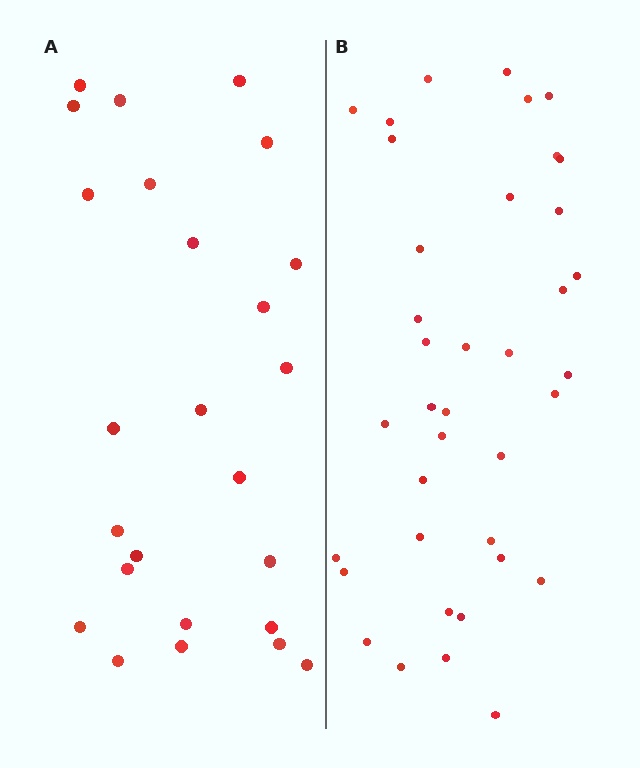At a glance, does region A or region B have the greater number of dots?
Region B (the right region) has more dots.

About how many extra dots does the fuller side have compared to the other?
Region B has approximately 15 more dots than region A.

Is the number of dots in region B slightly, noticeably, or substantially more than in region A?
Region B has substantially more. The ratio is roughly 1.5 to 1.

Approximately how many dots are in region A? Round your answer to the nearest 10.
About 20 dots. (The exact count is 25, which rounds to 20.)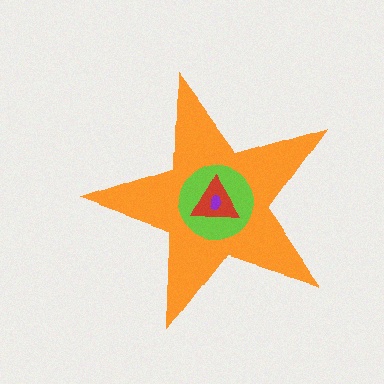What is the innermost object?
The purple ellipse.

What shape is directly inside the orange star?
The lime circle.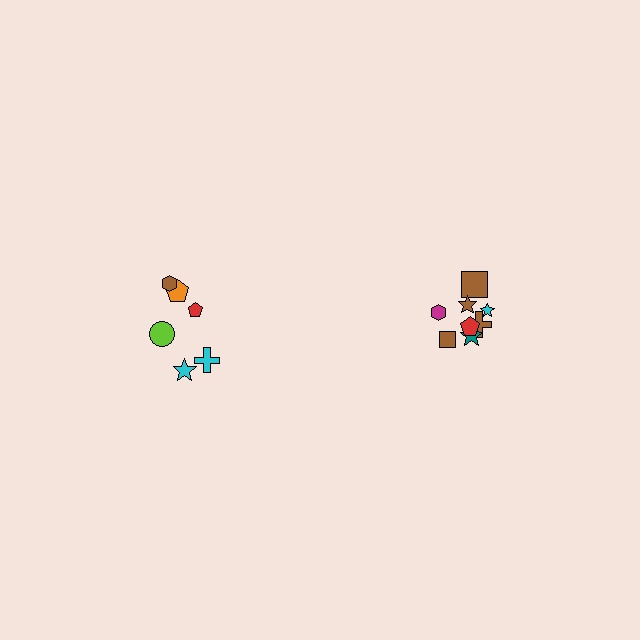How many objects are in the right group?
There are 8 objects.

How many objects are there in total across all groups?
There are 14 objects.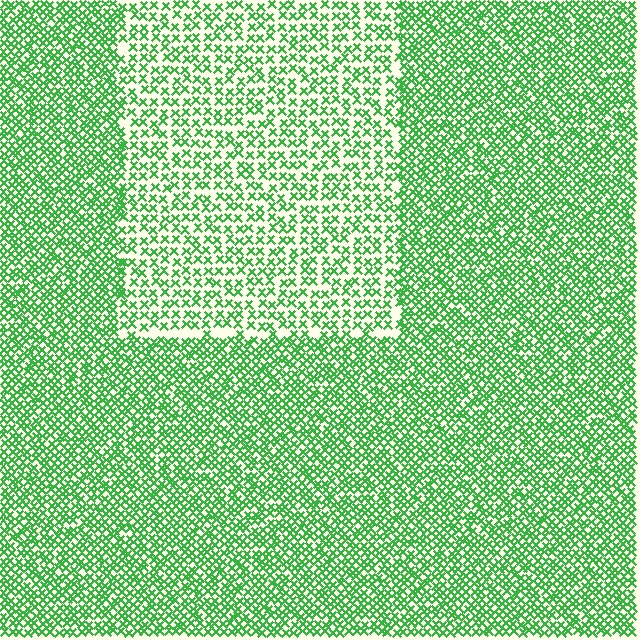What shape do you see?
I see a rectangle.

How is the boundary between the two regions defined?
The boundary is defined by a change in element density (approximately 1.8x ratio). All elements are the same color, size, and shape.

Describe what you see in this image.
The image contains small green elements arranged at two different densities. A rectangle-shaped region is visible where the elements are less densely packed than the surrounding area.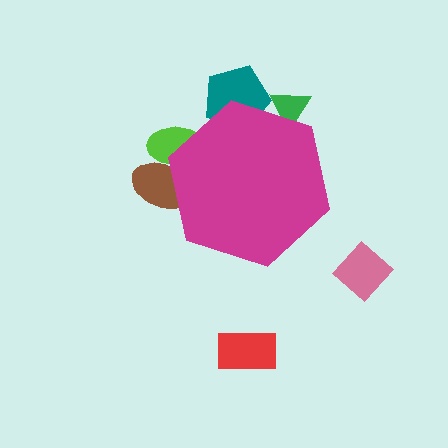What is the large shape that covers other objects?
A magenta hexagon.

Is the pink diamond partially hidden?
No, the pink diamond is fully visible.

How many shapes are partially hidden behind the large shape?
4 shapes are partially hidden.